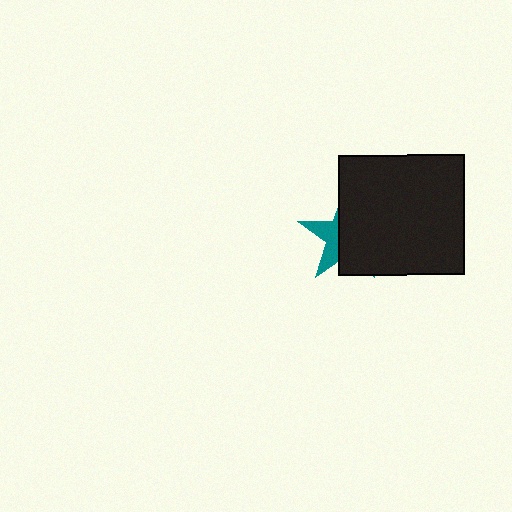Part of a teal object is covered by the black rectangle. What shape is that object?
It is a star.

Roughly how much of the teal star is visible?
A small part of it is visible (roughly 34%).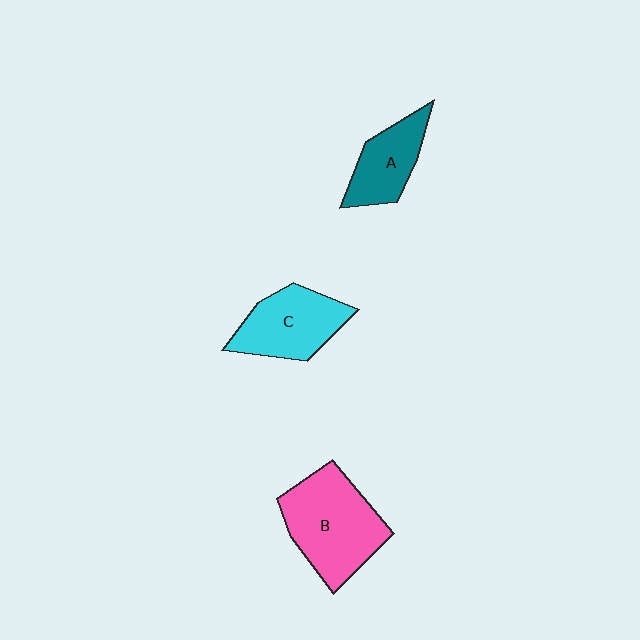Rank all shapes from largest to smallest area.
From largest to smallest: B (pink), C (cyan), A (teal).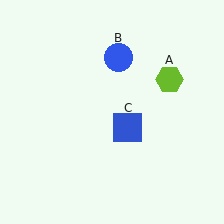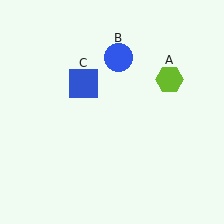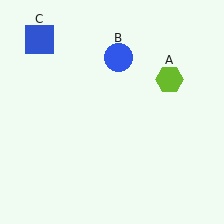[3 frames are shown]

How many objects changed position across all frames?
1 object changed position: blue square (object C).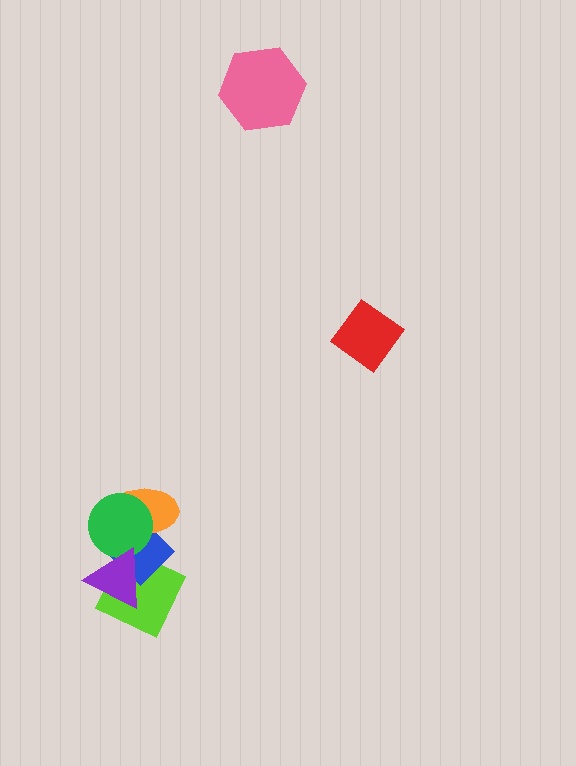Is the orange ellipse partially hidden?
Yes, it is partially covered by another shape.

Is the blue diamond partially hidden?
Yes, it is partially covered by another shape.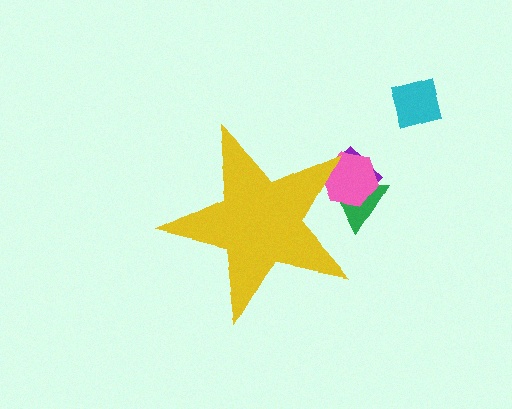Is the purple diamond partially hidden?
Yes, the purple diamond is partially hidden behind the yellow star.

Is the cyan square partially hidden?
No, the cyan square is fully visible.